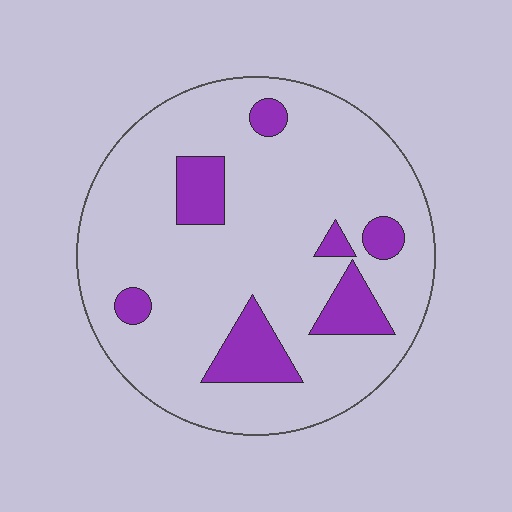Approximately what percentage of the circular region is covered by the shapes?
Approximately 15%.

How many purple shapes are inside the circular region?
7.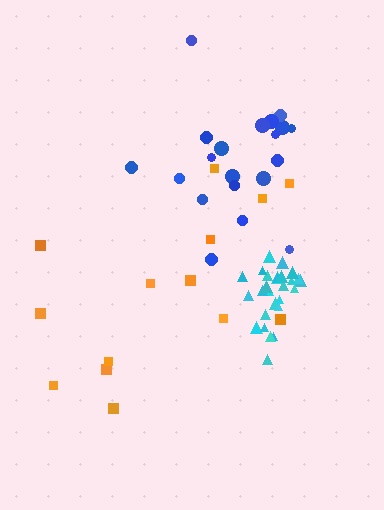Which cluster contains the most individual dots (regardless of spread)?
Cyan (27).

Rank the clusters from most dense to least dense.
cyan, blue, orange.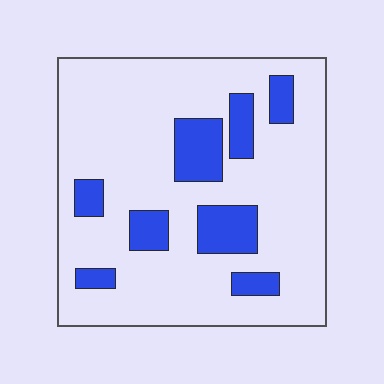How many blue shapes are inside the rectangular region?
8.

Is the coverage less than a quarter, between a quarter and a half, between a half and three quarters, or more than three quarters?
Less than a quarter.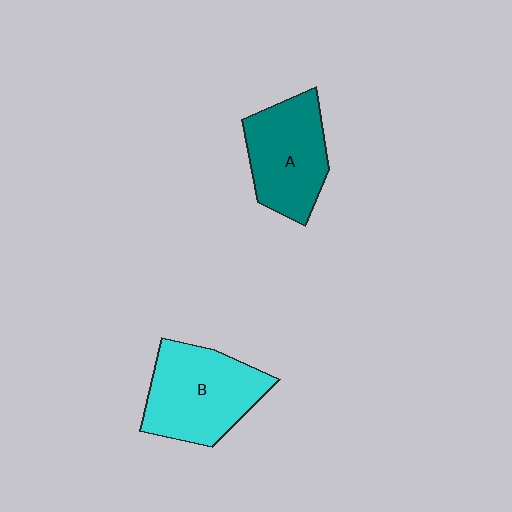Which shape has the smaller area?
Shape A (teal).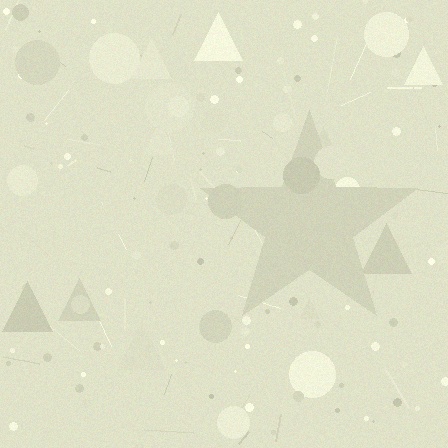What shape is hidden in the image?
A star is hidden in the image.